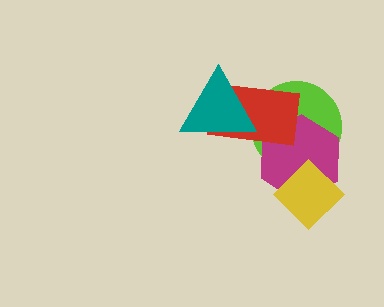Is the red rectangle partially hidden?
Yes, it is partially covered by another shape.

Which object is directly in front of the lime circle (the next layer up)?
The magenta hexagon is directly in front of the lime circle.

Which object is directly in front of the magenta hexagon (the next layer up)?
The yellow diamond is directly in front of the magenta hexagon.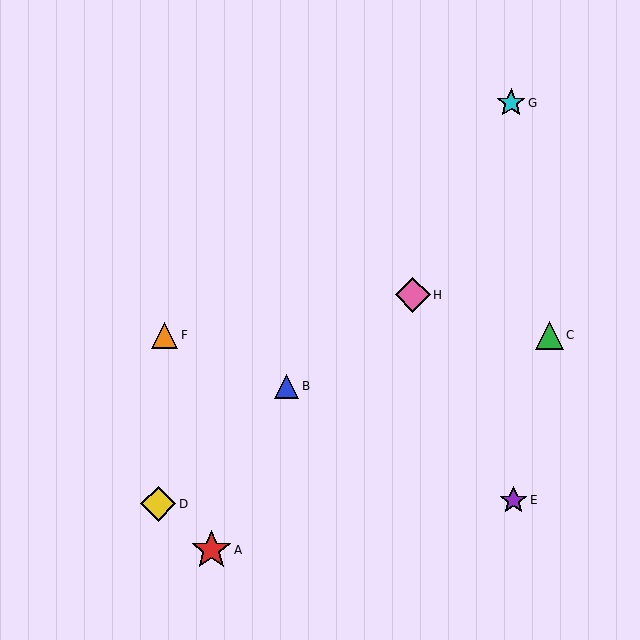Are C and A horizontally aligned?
No, C is at y≈335 and A is at y≈550.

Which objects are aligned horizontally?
Objects C, F are aligned horizontally.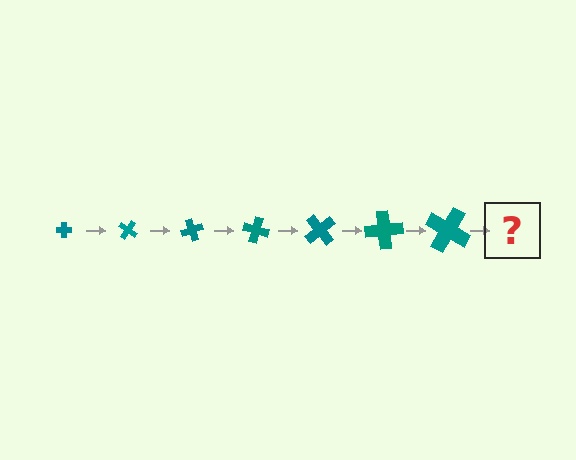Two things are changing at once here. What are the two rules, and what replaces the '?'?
The two rules are that the cross grows larger each step and it rotates 35 degrees each step. The '?' should be a cross, larger than the previous one and rotated 245 degrees from the start.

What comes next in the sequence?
The next element should be a cross, larger than the previous one and rotated 245 degrees from the start.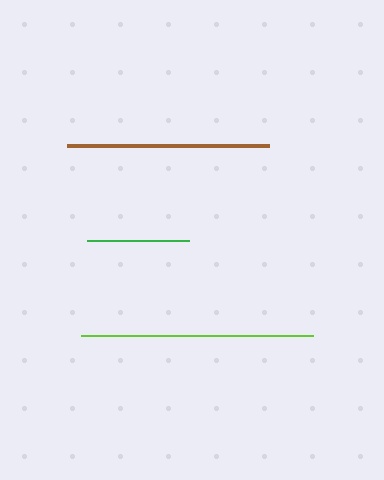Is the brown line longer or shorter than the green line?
The brown line is longer than the green line.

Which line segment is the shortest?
The green line is the shortest at approximately 102 pixels.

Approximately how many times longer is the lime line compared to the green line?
The lime line is approximately 2.3 times the length of the green line.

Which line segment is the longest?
The lime line is the longest at approximately 232 pixels.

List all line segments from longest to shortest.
From longest to shortest: lime, brown, green.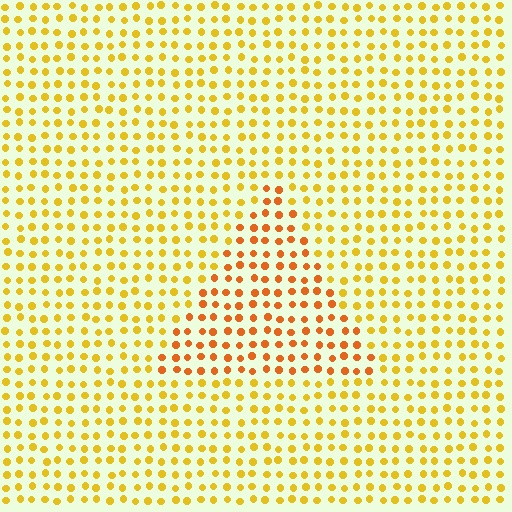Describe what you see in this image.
The image is filled with small yellow elements in a uniform arrangement. A triangle-shaped region is visible where the elements are tinted to a slightly different hue, forming a subtle color boundary.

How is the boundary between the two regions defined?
The boundary is defined purely by a slight shift in hue (about 28 degrees). Spacing, size, and orientation are identical on both sides.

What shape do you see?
I see a triangle.